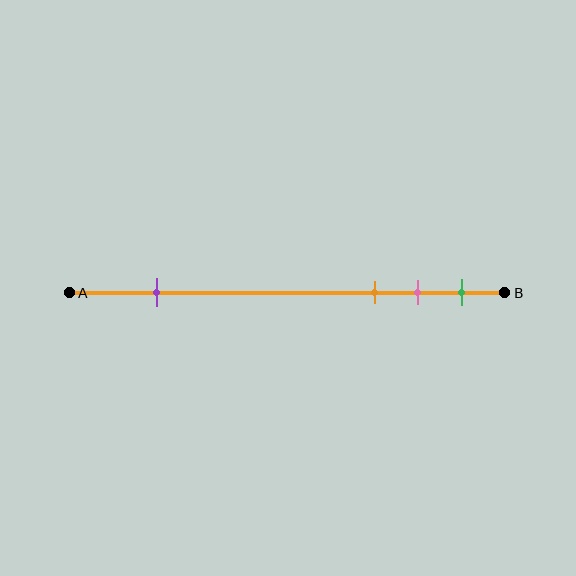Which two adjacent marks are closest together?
The pink and green marks are the closest adjacent pair.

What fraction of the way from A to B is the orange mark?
The orange mark is approximately 70% (0.7) of the way from A to B.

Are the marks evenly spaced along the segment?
No, the marks are not evenly spaced.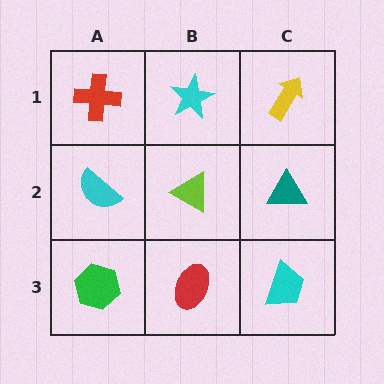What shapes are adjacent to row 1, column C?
A teal triangle (row 2, column C), a cyan star (row 1, column B).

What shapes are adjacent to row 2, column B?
A cyan star (row 1, column B), a red ellipse (row 3, column B), a cyan semicircle (row 2, column A), a teal triangle (row 2, column C).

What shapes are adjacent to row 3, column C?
A teal triangle (row 2, column C), a red ellipse (row 3, column B).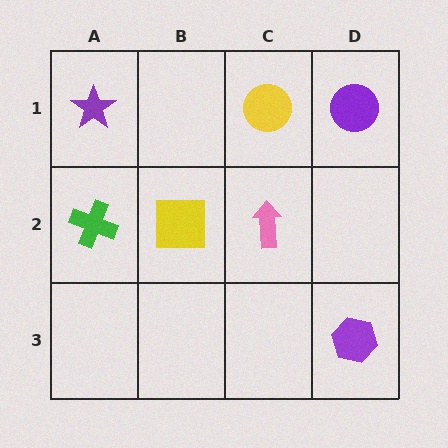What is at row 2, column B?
A yellow square.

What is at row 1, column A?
A purple star.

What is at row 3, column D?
A purple hexagon.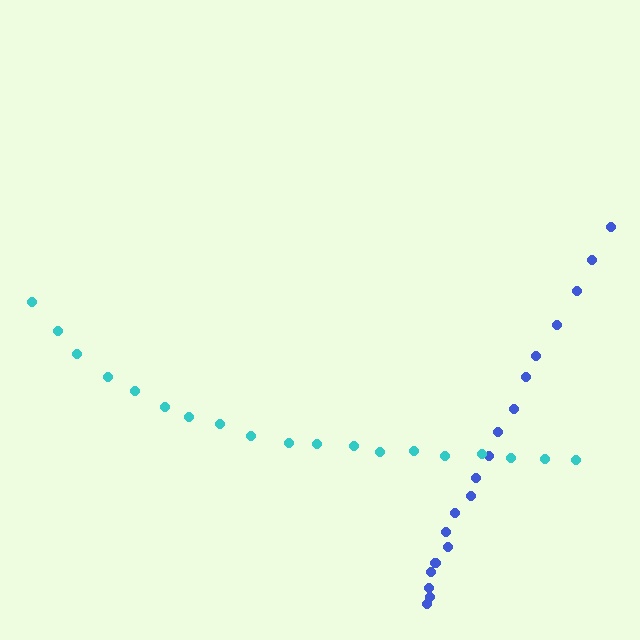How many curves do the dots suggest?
There are 2 distinct paths.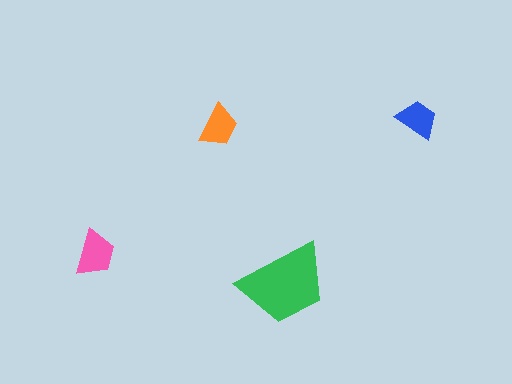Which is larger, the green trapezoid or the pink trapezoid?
The green one.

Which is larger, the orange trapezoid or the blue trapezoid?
The orange one.